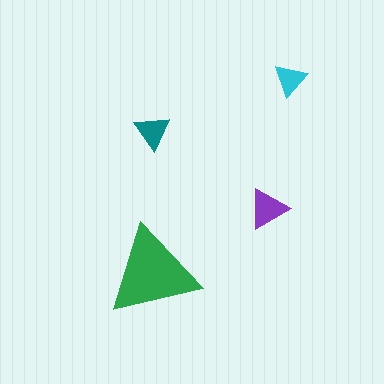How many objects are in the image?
There are 4 objects in the image.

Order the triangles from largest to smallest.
the green one, the purple one, the teal one, the cyan one.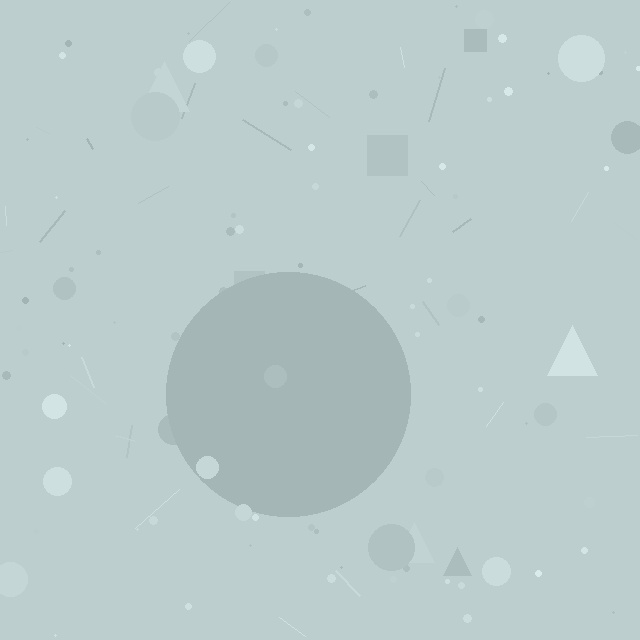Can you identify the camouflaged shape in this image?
The camouflaged shape is a circle.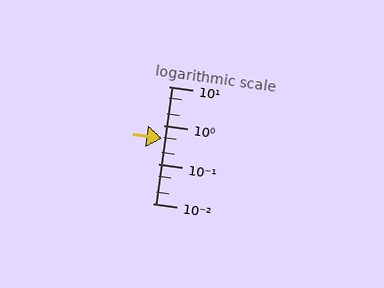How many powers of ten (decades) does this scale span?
The scale spans 3 decades, from 0.01 to 10.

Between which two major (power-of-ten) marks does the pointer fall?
The pointer is between 0.1 and 1.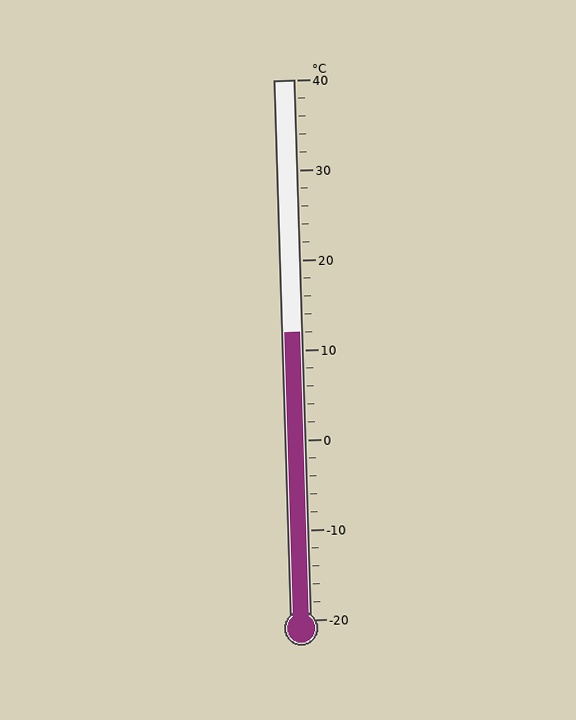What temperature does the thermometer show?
The thermometer shows approximately 12°C.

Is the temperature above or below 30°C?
The temperature is below 30°C.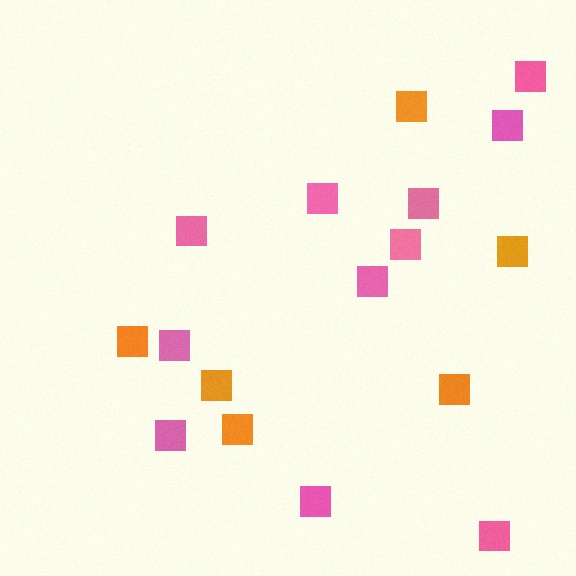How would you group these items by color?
There are 2 groups: one group of orange squares (6) and one group of pink squares (11).